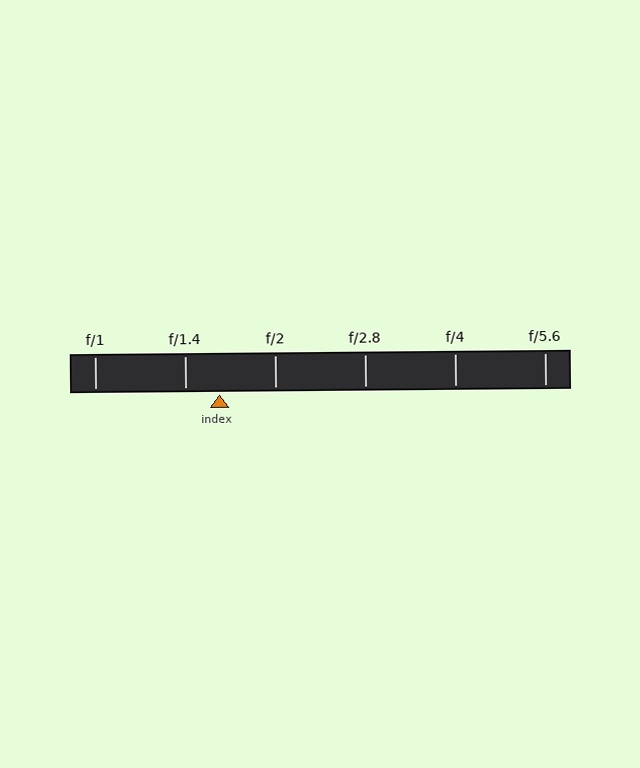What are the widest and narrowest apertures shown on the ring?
The widest aperture shown is f/1 and the narrowest is f/5.6.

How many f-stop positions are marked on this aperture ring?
There are 6 f-stop positions marked.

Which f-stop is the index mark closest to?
The index mark is closest to f/1.4.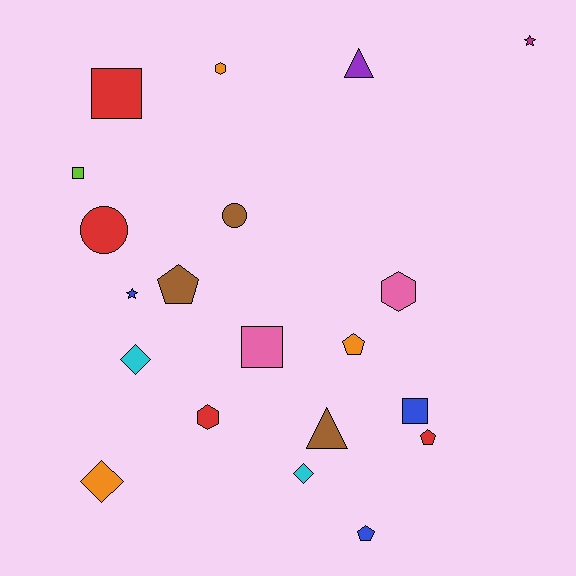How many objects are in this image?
There are 20 objects.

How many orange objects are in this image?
There are 3 orange objects.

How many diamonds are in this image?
There are 3 diamonds.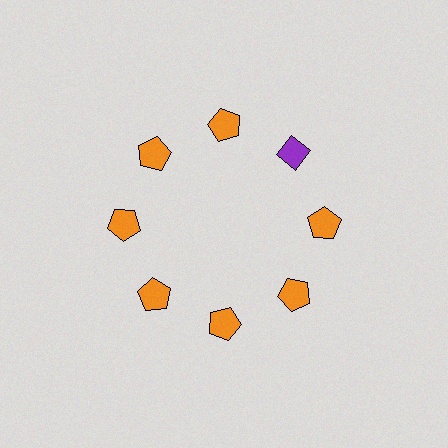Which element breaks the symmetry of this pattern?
The purple diamond at roughly the 2 o'clock position breaks the symmetry. All other shapes are orange pentagons.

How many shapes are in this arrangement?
There are 8 shapes arranged in a ring pattern.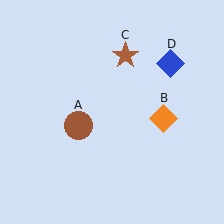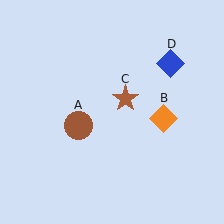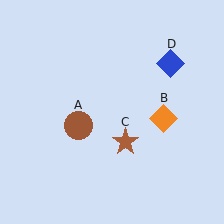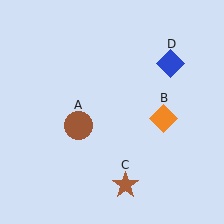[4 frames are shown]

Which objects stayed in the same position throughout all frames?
Brown circle (object A) and orange diamond (object B) and blue diamond (object D) remained stationary.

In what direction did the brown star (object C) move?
The brown star (object C) moved down.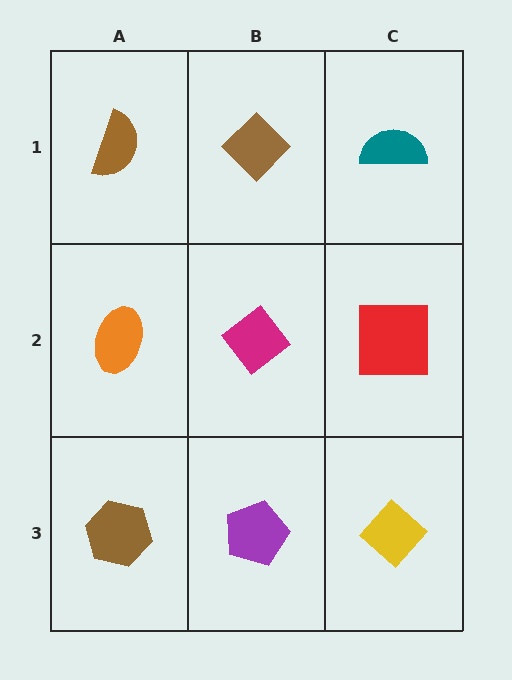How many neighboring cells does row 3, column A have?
2.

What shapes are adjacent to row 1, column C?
A red square (row 2, column C), a brown diamond (row 1, column B).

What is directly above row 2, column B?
A brown diamond.